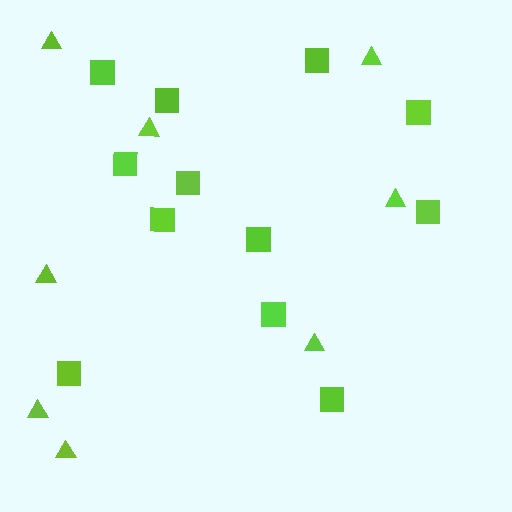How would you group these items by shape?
There are 2 groups: one group of squares (12) and one group of triangles (8).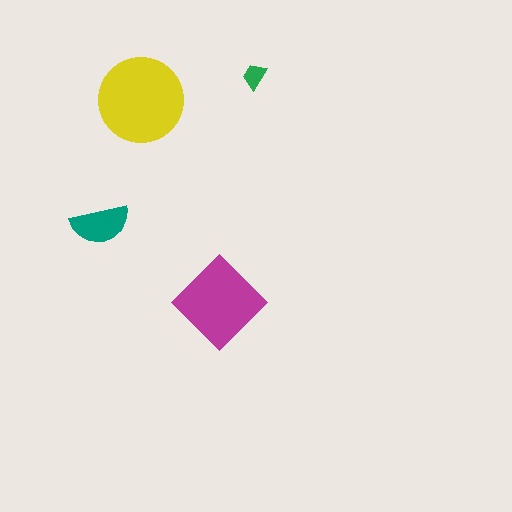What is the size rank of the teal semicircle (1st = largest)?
3rd.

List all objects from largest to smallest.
The yellow circle, the magenta diamond, the teal semicircle, the green trapezoid.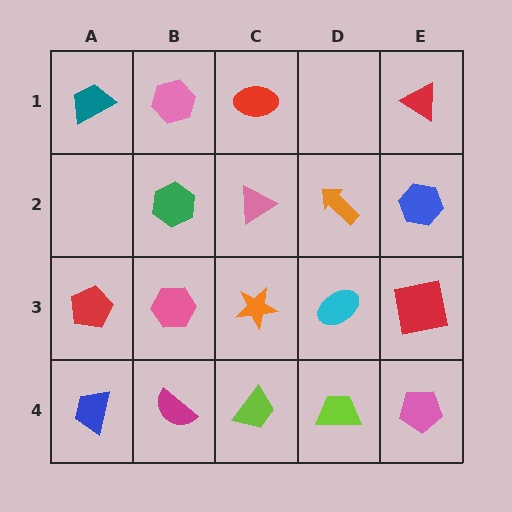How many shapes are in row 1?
4 shapes.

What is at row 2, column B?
A green hexagon.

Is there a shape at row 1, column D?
No, that cell is empty.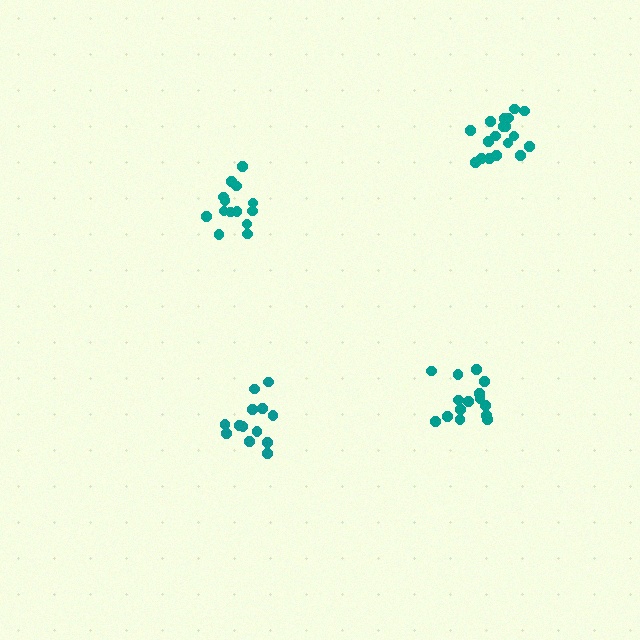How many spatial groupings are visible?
There are 4 spatial groupings.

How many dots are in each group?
Group 1: 13 dots, Group 2: 19 dots, Group 3: 14 dots, Group 4: 15 dots (61 total).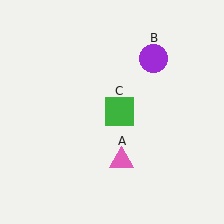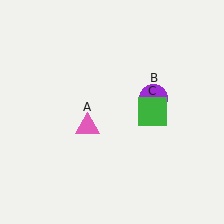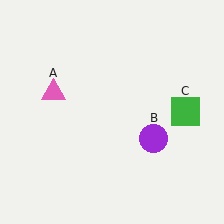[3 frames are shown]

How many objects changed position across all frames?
3 objects changed position: pink triangle (object A), purple circle (object B), green square (object C).